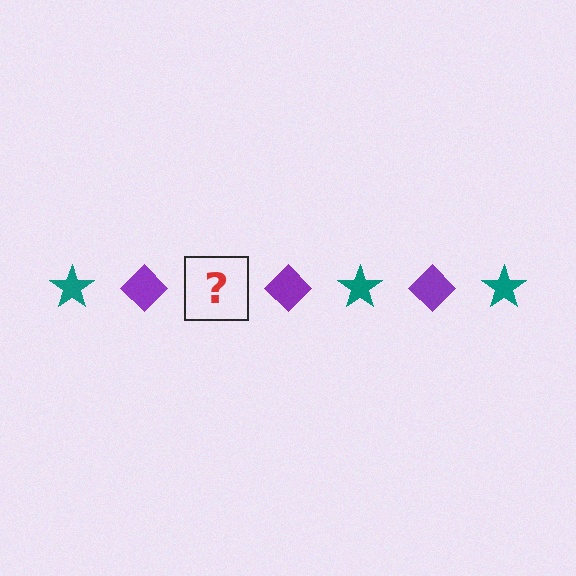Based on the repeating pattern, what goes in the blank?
The blank should be a teal star.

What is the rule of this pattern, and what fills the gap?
The rule is that the pattern alternates between teal star and purple diamond. The gap should be filled with a teal star.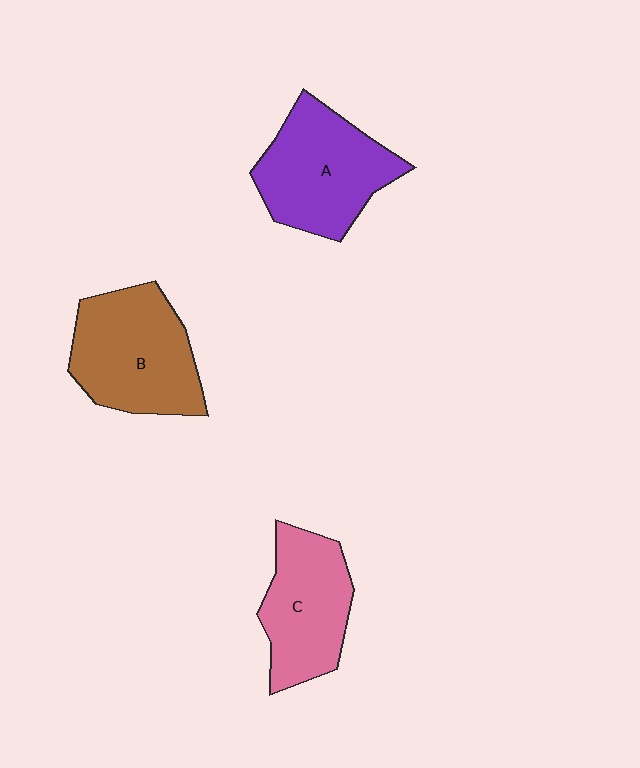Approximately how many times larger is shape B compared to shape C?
Approximately 1.2 times.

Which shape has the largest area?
Shape B (brown).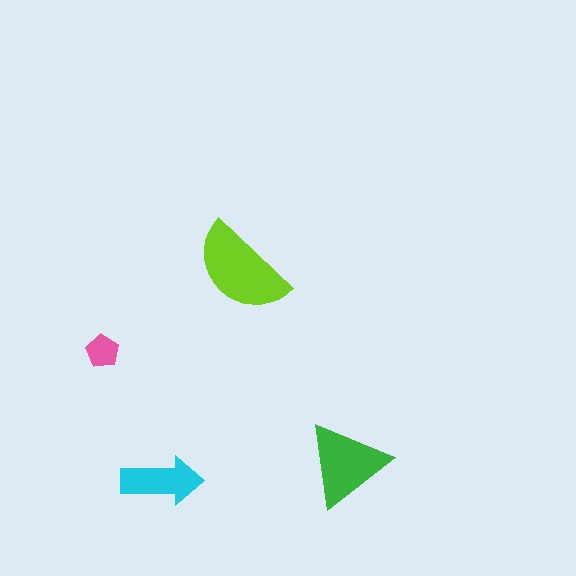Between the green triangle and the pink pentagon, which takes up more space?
The green triangle.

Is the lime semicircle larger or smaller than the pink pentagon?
Larger.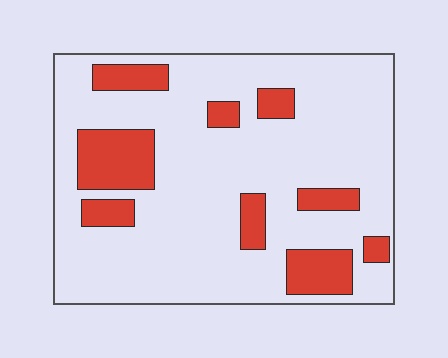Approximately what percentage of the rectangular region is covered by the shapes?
Approximately 20%.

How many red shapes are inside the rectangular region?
9.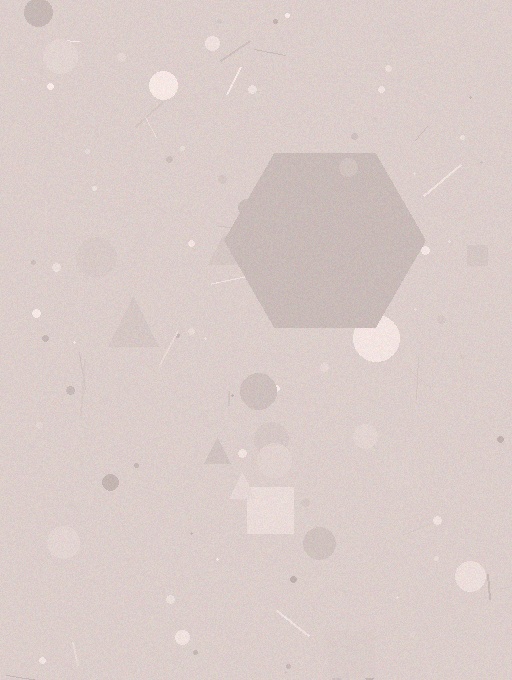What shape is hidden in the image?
A hexagon is hidden in the image.